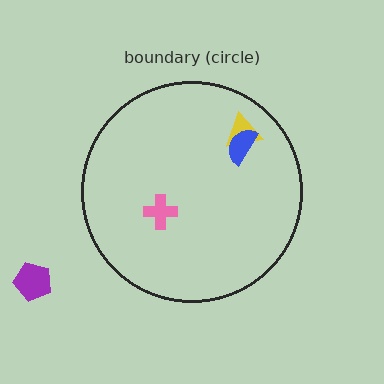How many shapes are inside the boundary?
3 inside, 1 outside.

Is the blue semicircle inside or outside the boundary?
Inside.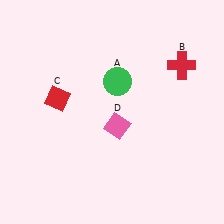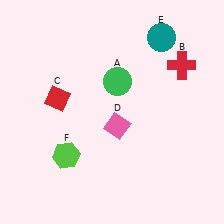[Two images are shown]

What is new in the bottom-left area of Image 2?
A lime hexagon (F) was added in the bottom-left area of Image 2.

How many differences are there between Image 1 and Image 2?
There are 2 differences between the two images.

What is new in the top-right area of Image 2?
A teal circle (E) was added in the top-right area of Image 2.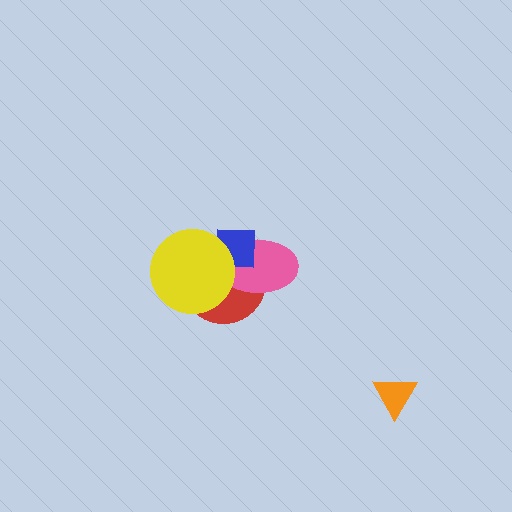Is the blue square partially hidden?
Yes, it is partially covered by another shape.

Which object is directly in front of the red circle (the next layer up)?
The pink ellipse is directly in front of the red circle.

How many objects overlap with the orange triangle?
0 objects overlap with the orange triangle.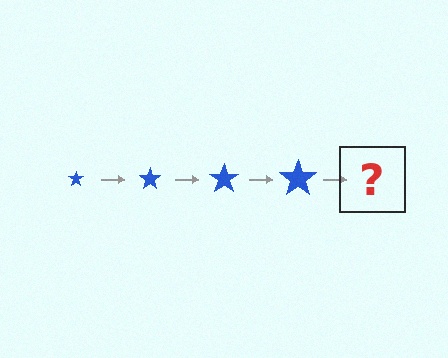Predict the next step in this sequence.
The next step is a blue star, larger than the previous one.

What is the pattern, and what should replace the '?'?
The pattern is that the star gets progressively larger each step. The '?' should be a blue star, larger than the previous one.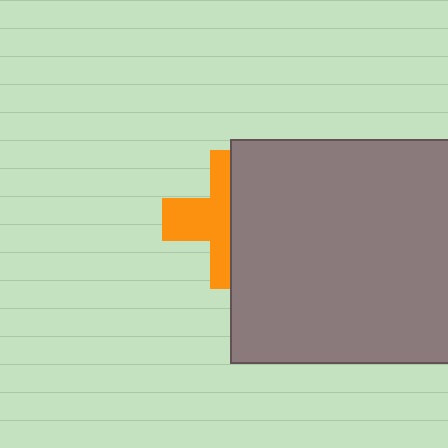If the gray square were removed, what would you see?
You would see the complete orange cross.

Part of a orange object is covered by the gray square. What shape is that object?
It is a cross.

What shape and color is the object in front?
The object in front is a gray square.